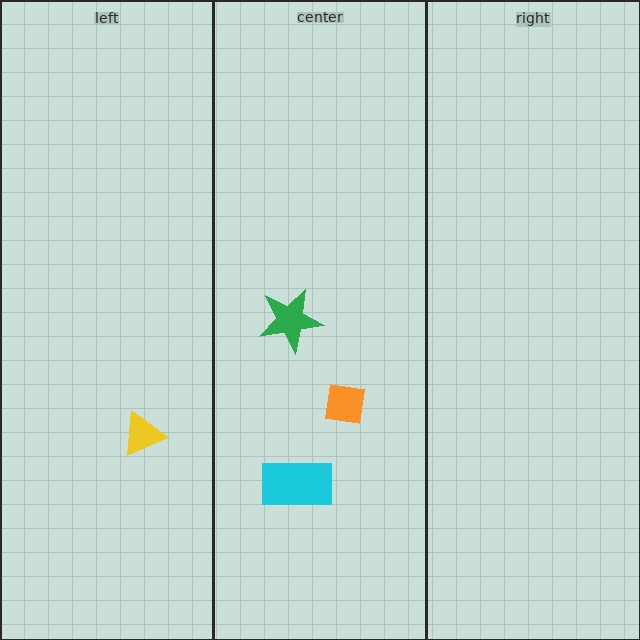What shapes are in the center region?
The green star, the orange square, the cyan rectangle.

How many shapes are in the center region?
3.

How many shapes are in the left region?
1.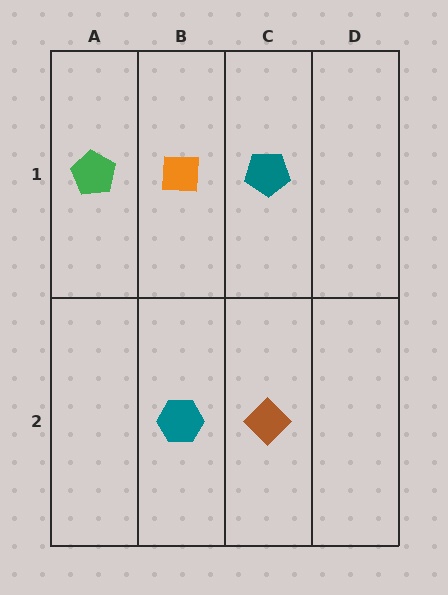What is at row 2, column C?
A brown diamond.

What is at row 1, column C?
A teal pentagon.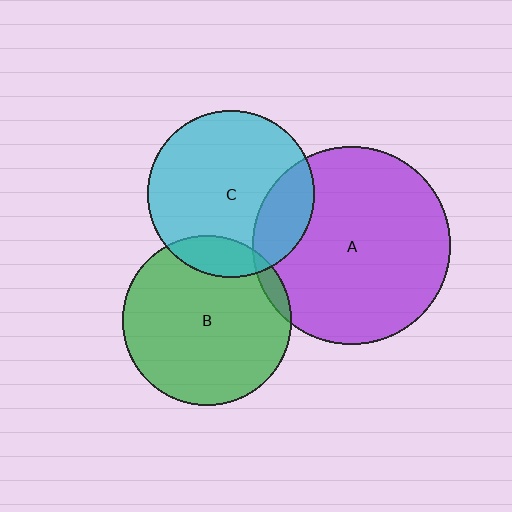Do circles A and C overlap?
Yes.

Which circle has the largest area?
Circle A (purple).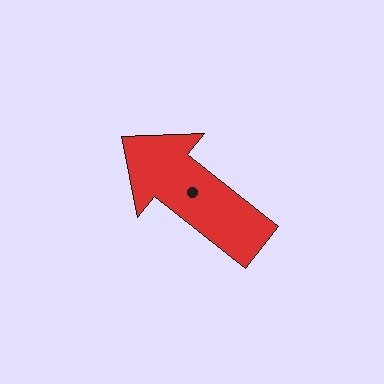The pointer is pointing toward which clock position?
Roughly 10 o'clock.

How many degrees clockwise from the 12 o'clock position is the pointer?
Approximately 309 degrees.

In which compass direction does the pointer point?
Northwest.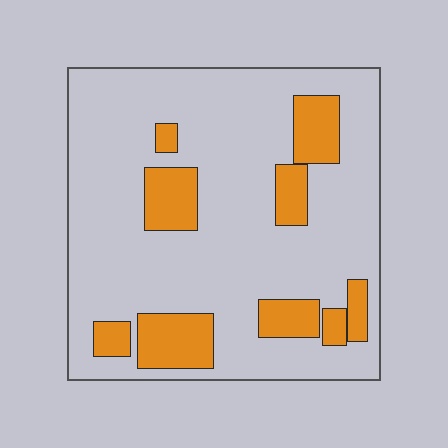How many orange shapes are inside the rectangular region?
9.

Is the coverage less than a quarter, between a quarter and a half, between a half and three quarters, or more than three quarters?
Less than a quarter.